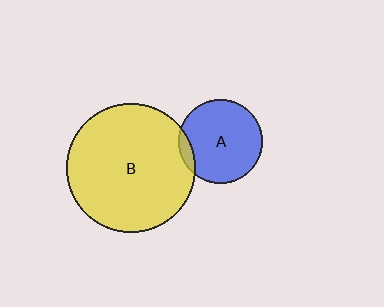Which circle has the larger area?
Circle B (yellow).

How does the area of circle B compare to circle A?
Approximately 2.4 times.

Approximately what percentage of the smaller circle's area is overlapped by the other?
Approximately 5%.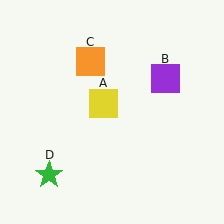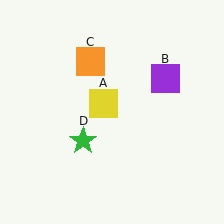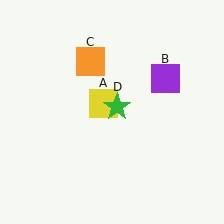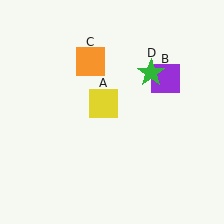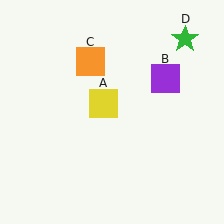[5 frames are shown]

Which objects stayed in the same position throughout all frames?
Yellow square (object A) and purple square (object B) and orange square (object C) remained stationary.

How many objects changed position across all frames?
1 object changed position: green star (object D).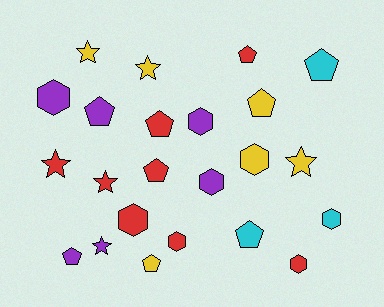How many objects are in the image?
There are 23 objects.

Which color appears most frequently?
Red, with 8 objects.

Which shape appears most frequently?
Pentagon, with 9 objects.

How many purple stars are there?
There is 1 purple star.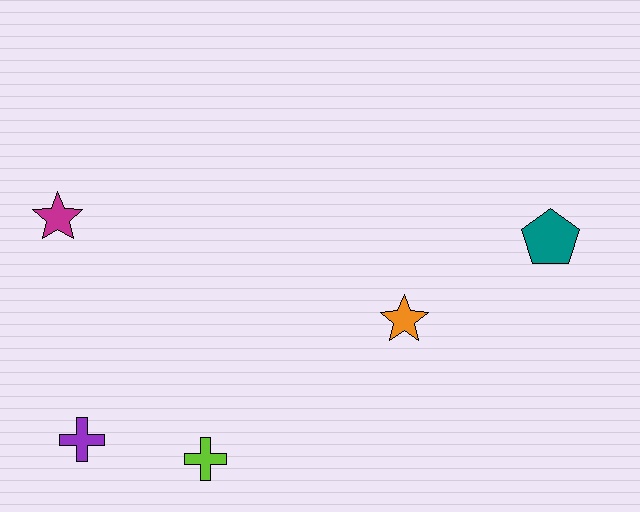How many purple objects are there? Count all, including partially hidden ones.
There is 1 purple object.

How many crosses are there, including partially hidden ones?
There are 2 crosses.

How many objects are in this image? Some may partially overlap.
There are 5 objects.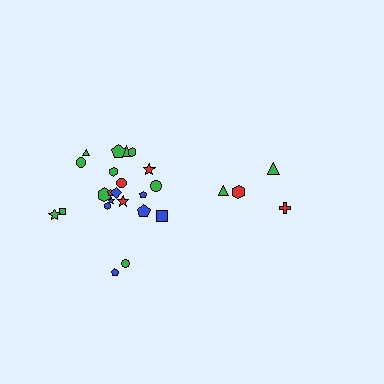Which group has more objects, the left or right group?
The left group.